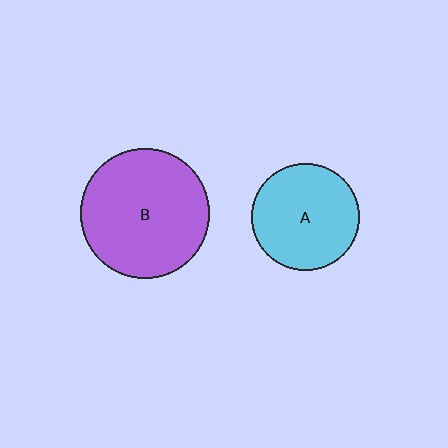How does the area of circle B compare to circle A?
Approximately 1.5 times.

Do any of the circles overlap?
No, none of the circles overlap.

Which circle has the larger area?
Circle B (purple).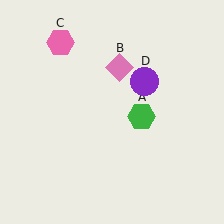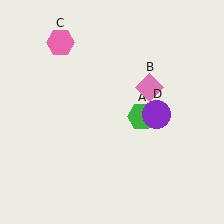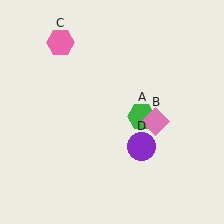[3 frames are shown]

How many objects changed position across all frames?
2 objects changed position: pink diamond (object B), purple circle (object D).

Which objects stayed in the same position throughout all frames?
Green hexagon (object A) and pink hexagon (object C) remained stationary.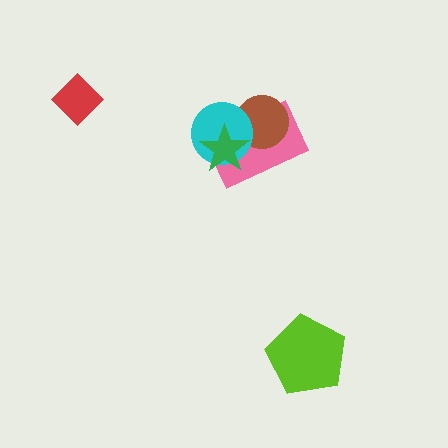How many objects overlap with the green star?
3 objects overlap with the green star.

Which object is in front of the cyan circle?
The green star is in front of the cyan circle.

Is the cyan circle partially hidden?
Yes, it is partially covered by another shape.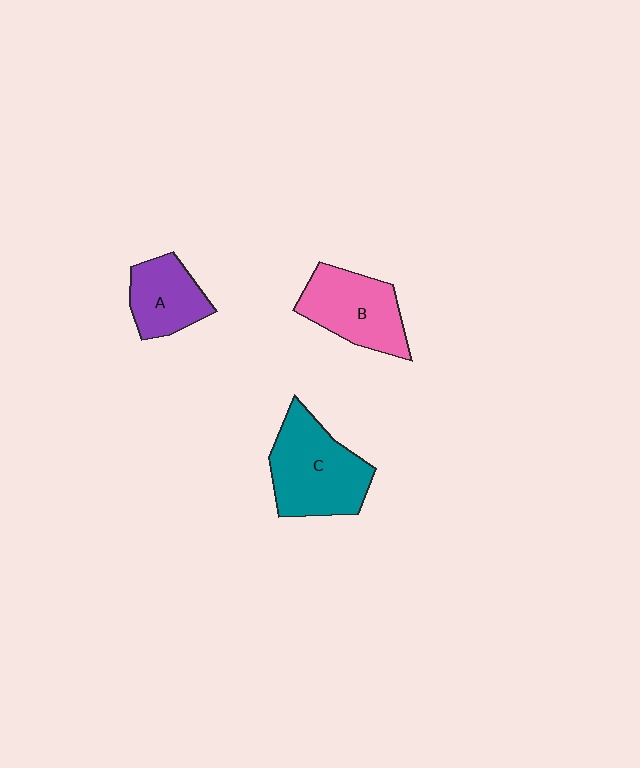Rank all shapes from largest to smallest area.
From largest to smallest: C (teal), B (pink), A (purple).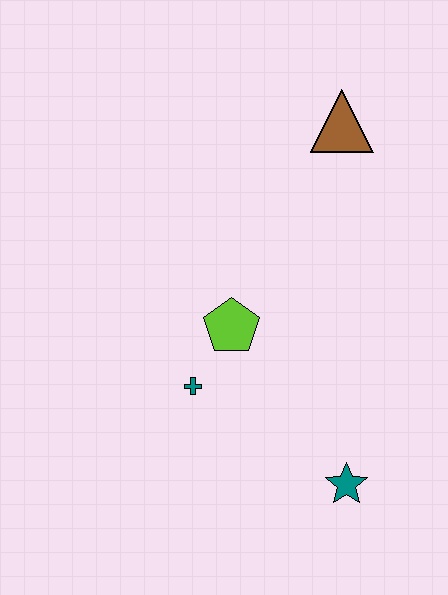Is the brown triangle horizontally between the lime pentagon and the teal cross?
No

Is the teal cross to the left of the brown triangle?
Yes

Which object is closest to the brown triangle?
The lime pentagon is closest to the brown triangle.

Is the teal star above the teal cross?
No